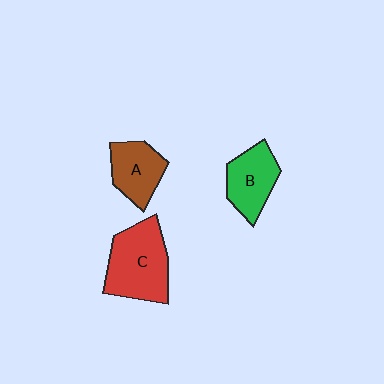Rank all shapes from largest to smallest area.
From largest to smallest: C (red), B (green), A (brown).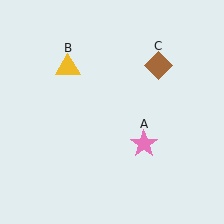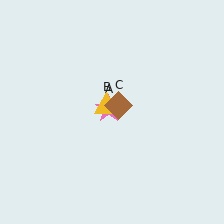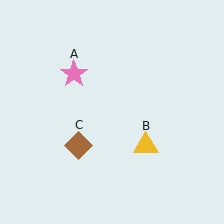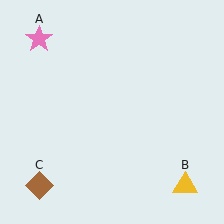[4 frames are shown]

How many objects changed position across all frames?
3 objects changed position: pink star (object A), yellow triangle (object B), brown diamond (object C).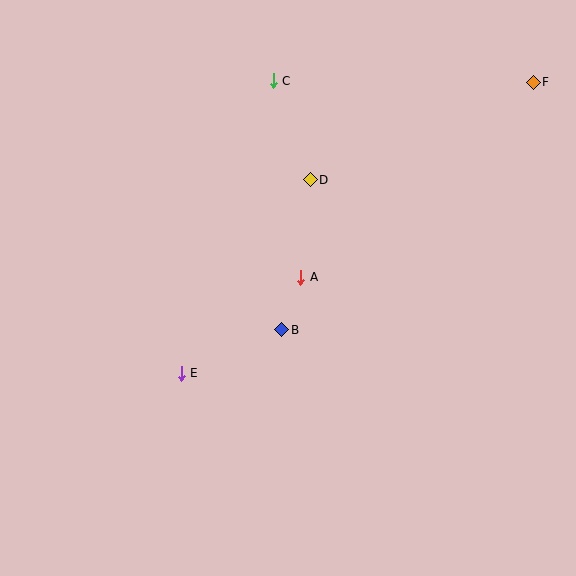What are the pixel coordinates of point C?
Point C is at (273, 81).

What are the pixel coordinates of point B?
Point B is at (282, 330).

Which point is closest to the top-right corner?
Point F is closest to the top-right corner.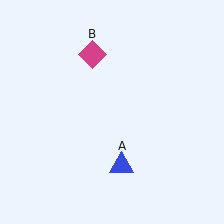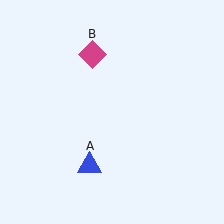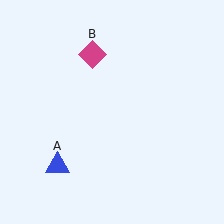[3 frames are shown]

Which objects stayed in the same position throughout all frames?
Magenta diamond (object B) remained stationary.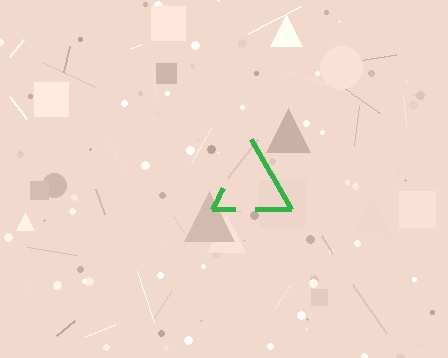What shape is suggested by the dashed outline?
The dashed outline suggests a triangle.